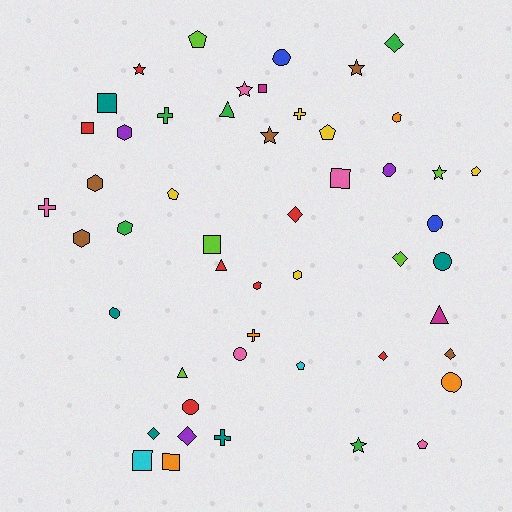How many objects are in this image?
There are 50 objects.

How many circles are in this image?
There are 8 circles.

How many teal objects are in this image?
There are 5 teal objects.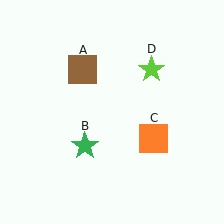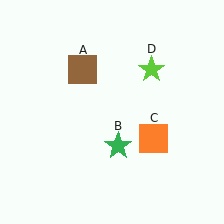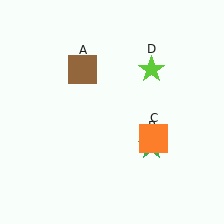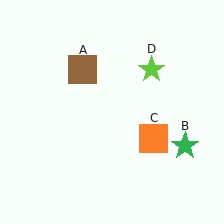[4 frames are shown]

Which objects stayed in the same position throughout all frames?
Brown square (object A) and orange square (object C) and lime star (object D) remained stationary.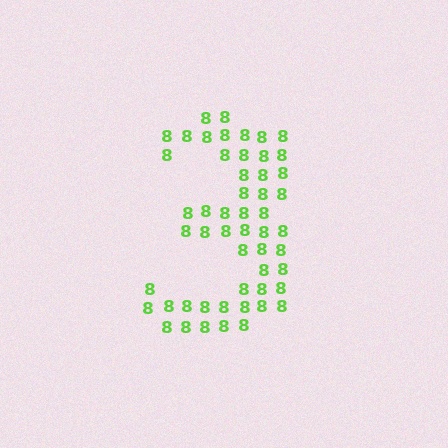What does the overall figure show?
The overall figure shows the digit 3.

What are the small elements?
The small elements are digit 8's.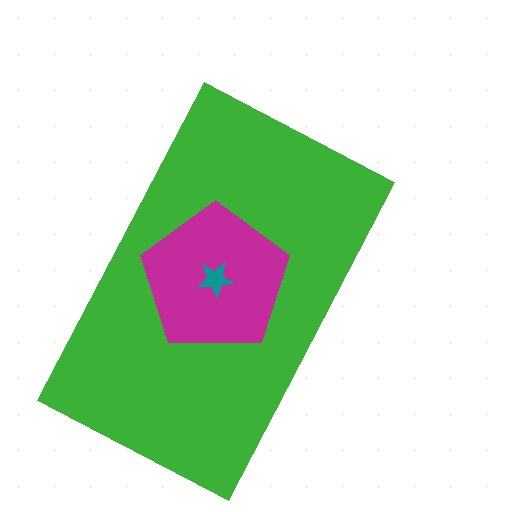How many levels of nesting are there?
3.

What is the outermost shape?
The green rectangle.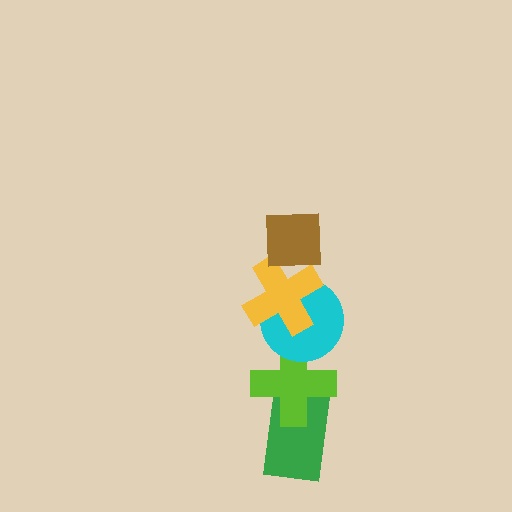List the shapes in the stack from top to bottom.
From top to bottom: the brown square, the yellow cross, the cyan circle, the lime cross, the green rectangle.